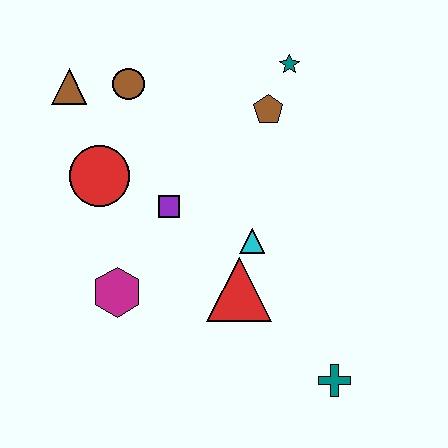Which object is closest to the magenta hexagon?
The purple square is closest to the magenta hexagon.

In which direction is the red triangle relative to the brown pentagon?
The red triangle is below the brown pentagon.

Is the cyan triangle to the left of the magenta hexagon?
No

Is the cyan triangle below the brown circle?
Yes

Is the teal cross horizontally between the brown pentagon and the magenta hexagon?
No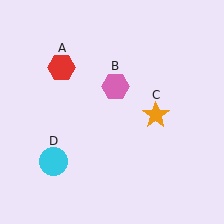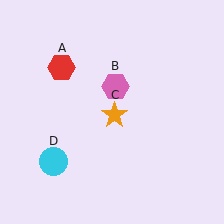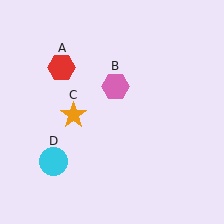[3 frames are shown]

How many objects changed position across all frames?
1 object changed position: orange star (object C).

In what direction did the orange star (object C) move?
The orange star (object C) moved left.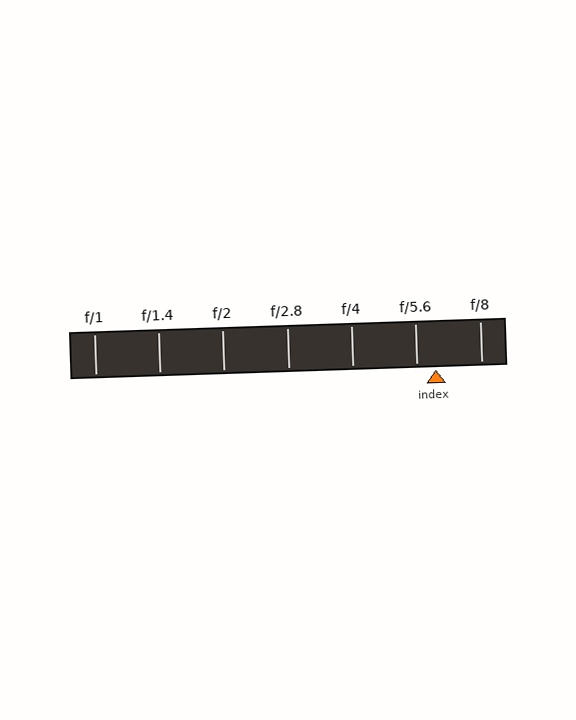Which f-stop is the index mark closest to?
The index mark is closest to f/5.6.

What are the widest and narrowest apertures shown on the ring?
The widest aperture shown is f/1 and the narrowest is f/8.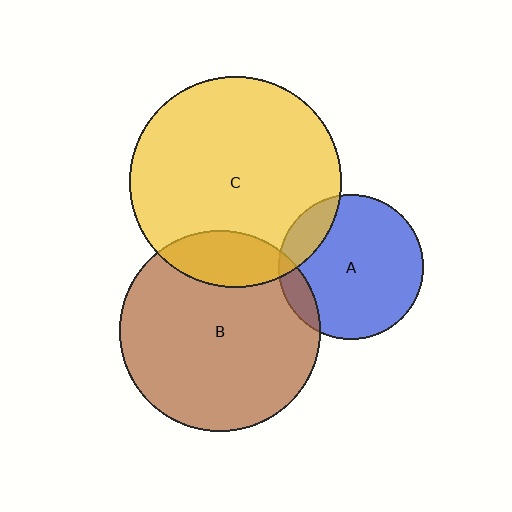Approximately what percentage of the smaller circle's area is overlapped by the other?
Approximately 15%.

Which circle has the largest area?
Circle C (yellow).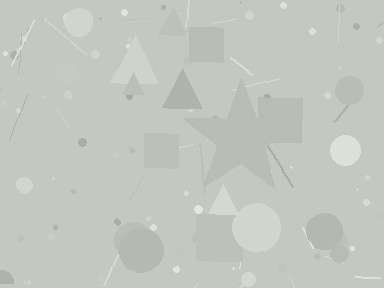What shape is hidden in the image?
A star is hidden in the image.